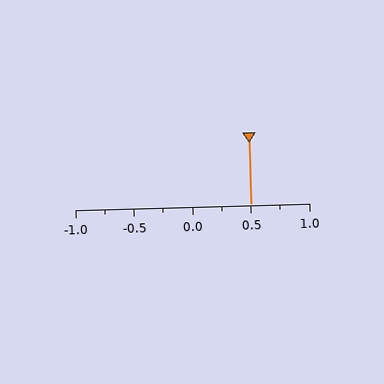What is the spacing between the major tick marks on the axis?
The major ticks are spaced 0.5 apart.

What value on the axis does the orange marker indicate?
The marker indicates approximately 0.5.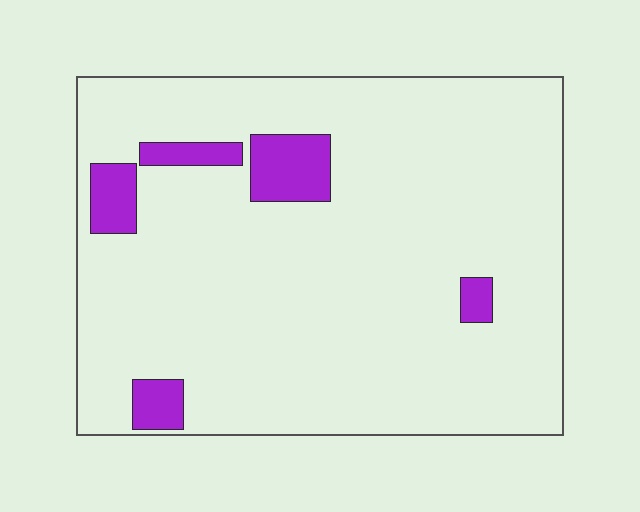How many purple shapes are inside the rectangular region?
5.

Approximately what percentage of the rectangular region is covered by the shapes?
Approximately 10%.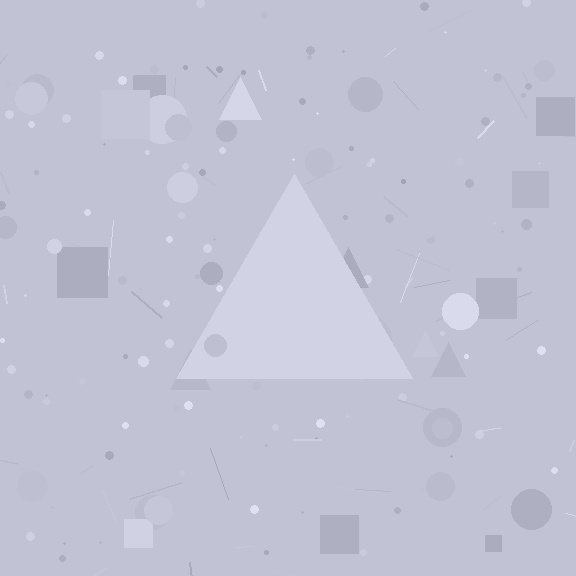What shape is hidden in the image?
A triangle is hidden in the image.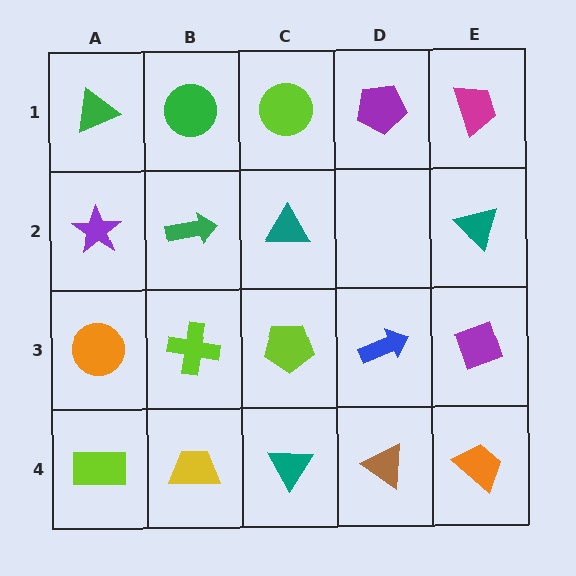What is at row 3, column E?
A purple diamond.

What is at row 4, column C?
A teal triangle.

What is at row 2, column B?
A green arrow.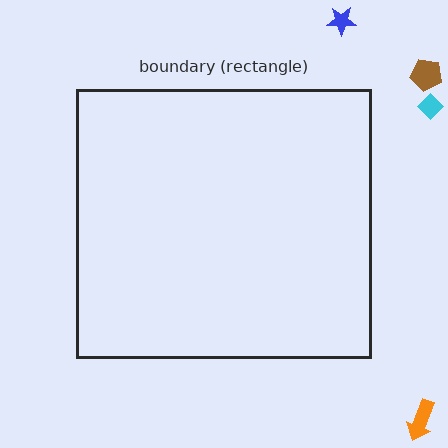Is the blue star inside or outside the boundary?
Outside.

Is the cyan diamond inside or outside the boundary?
Outside.